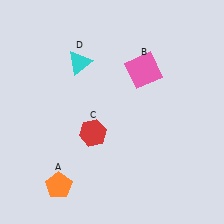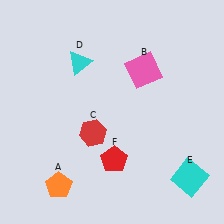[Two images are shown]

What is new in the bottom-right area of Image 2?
A red pentagon (F) was added in the bottom-right area of Image 2.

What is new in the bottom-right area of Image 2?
A cyan square (E) was added in the bottom-right area of Image 2.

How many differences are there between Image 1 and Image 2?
There are 2 differences between the two images.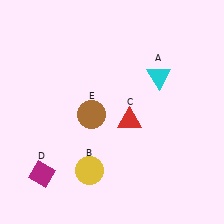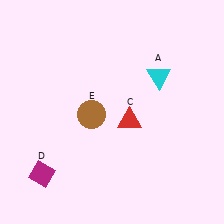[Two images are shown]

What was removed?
The yellow circle (B) was removed in Image 2.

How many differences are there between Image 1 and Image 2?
There is 1 difference between the two images.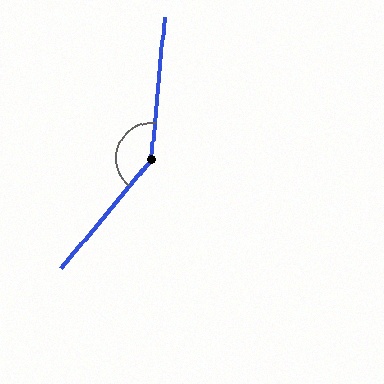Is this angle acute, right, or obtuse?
It is obtuse.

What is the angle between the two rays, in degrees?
Approximately 145 degrees.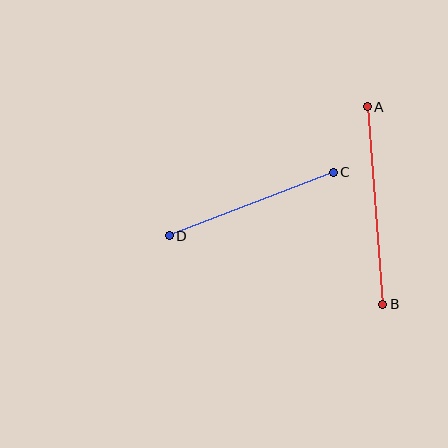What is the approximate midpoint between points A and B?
The midpoint is at approximately (375, 206) pixels.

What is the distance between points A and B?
The distance is approximately 198 pixels.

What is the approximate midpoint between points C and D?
The midpoint is at approximately (251, 204) pixels.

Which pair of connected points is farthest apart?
Points A and B are farthest apart.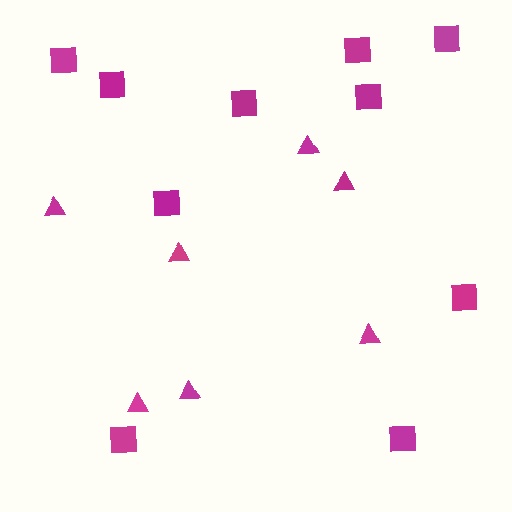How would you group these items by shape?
There are 2 groups: one group of triangles (7) and one group of squares (10).